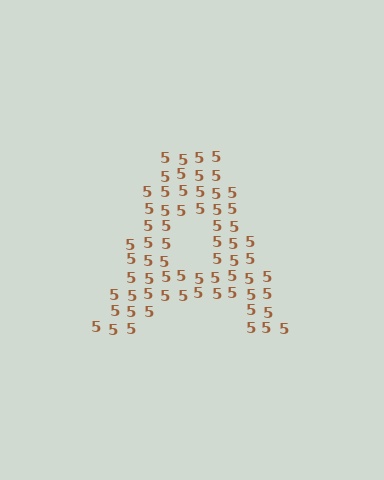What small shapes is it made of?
It is made of small digit 5's.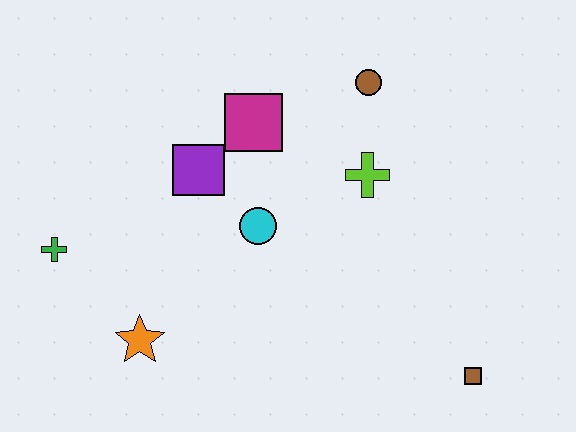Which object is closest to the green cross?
The orange star is closest to the green cross.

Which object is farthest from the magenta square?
The brown square is farthest from the magenta square.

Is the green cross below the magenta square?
Yes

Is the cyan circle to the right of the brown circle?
No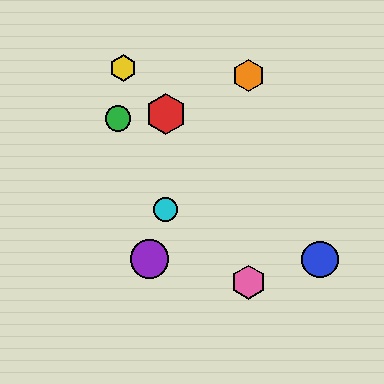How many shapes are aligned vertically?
2 shapes (the orange hexagon, the pink hexagon) are aligned vertically.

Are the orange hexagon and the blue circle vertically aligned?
No, the orange hexagon is at x≈249 and the blue circle is at x≈320.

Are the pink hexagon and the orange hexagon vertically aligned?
Yes, both are at x≈249.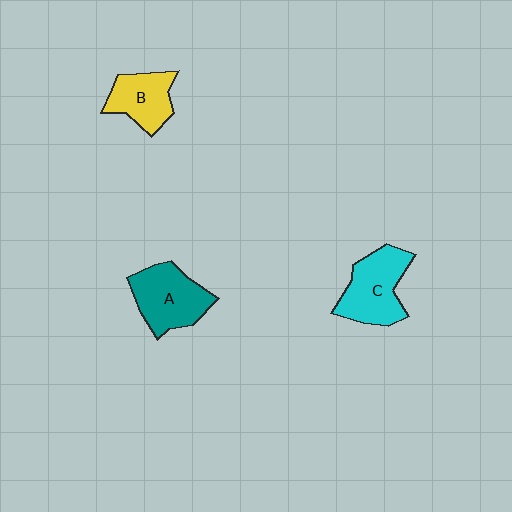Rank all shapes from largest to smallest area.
From largest to smallest: C (cyan), A (teal), B (yellow).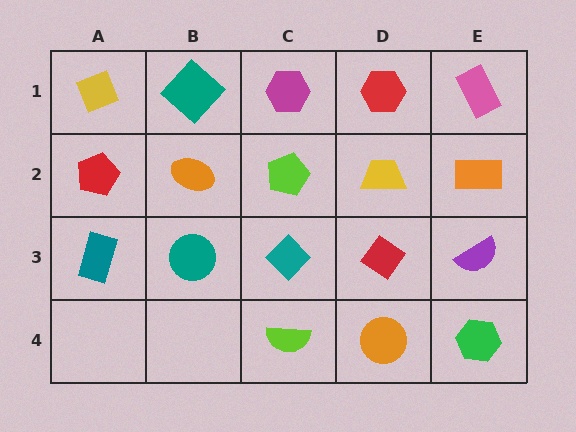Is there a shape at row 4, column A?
No, that cell is empty.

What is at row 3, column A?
A teal rectangle.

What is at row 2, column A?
A red pentagon.